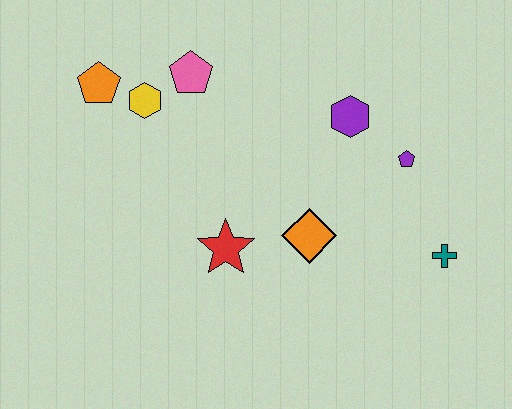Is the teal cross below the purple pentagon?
Yes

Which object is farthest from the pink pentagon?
The teal cross is farthest from the pink pentagon.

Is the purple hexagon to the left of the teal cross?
Yes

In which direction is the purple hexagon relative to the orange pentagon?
The purple hexagon is to the right of the orange pentagon.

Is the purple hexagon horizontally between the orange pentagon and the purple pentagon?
Yes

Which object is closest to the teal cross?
The purple pentagon is closest to the teal cross.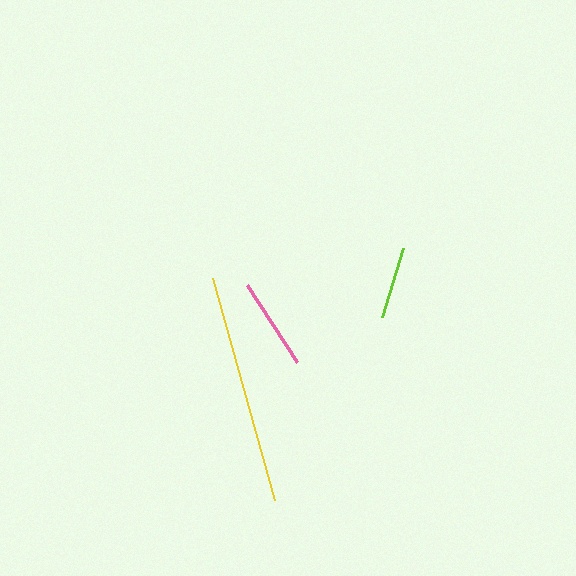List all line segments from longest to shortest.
From longest to shortest: yellow, pink, lime.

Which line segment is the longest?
The yellow line is the longest at approximately 231 pixels.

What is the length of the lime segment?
The lime segment is approximately 72 pixels long.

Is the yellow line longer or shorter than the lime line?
The yellow line is longer than the lime line.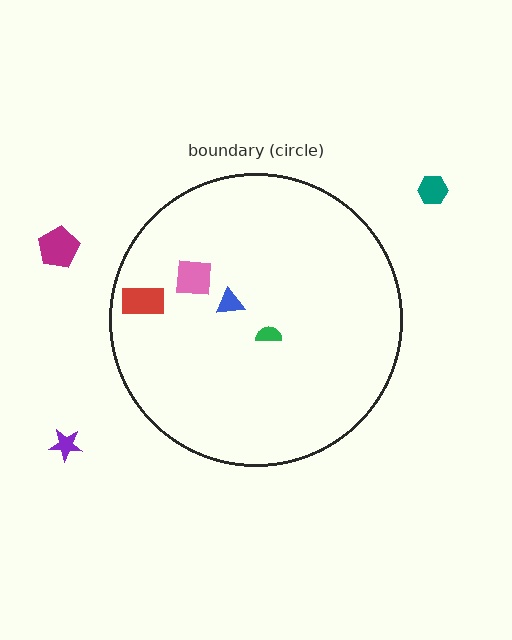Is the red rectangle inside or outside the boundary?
Inside.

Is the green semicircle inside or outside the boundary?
Inside.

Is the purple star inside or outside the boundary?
Outside.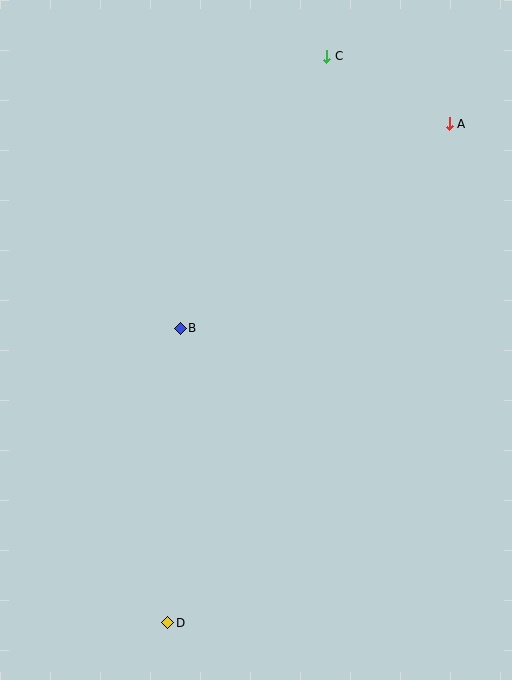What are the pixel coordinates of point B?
Point B is at (180, 328).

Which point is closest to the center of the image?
Point B at (180, 328) is closest to the center.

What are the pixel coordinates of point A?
Point A is at (449, 124).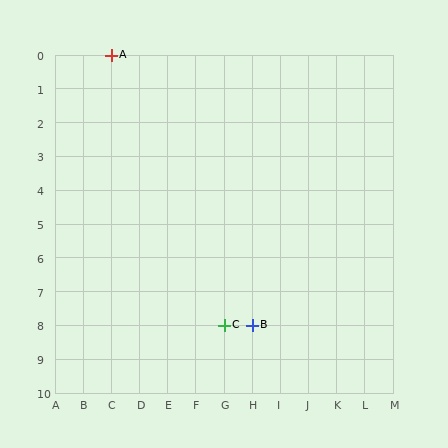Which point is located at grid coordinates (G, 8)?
Point C is at (G, 8).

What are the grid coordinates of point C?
Point C is at grid coordinates (G, 8).